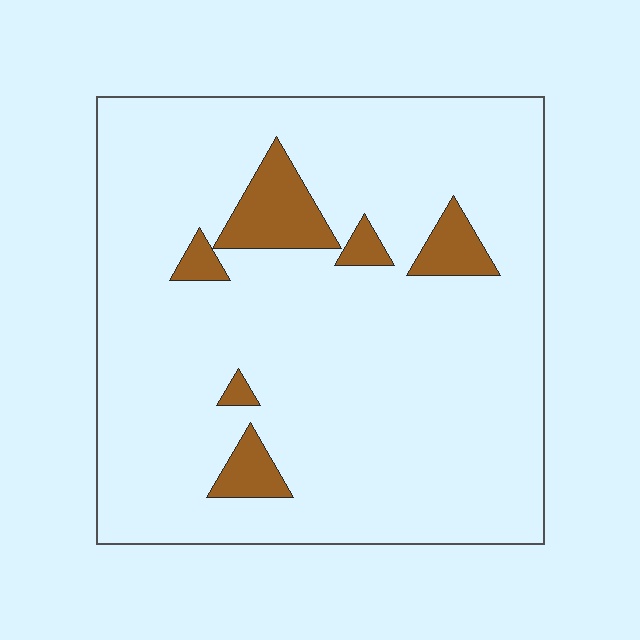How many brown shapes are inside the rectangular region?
6.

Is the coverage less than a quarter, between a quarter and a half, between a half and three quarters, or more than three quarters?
Less than a quarter.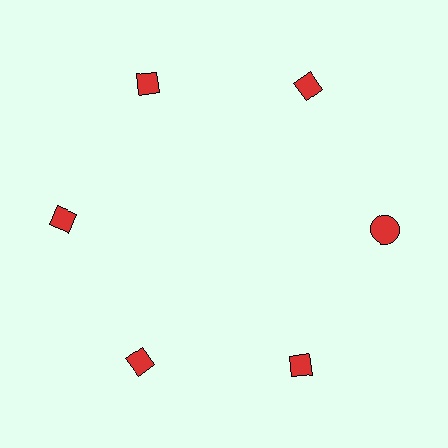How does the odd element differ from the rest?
It has a different shape: circle instead of diamond.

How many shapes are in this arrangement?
There are 6 shapes arranged in a ring pattern.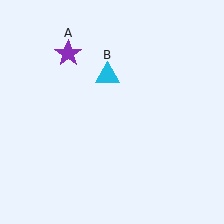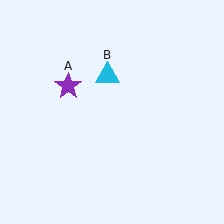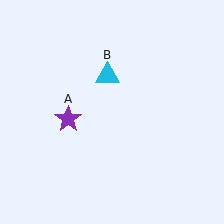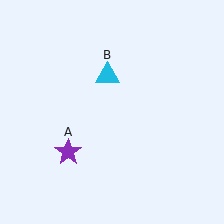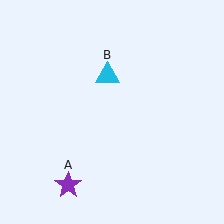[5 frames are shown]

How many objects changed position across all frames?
1 object changed position: purple star (object A).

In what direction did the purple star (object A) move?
The purple star (object A) moved down.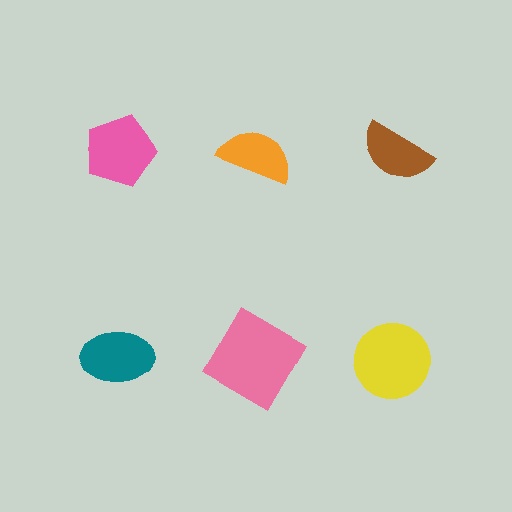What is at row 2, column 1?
A teal ellipse.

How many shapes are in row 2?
3 shapes.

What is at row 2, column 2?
A pink square.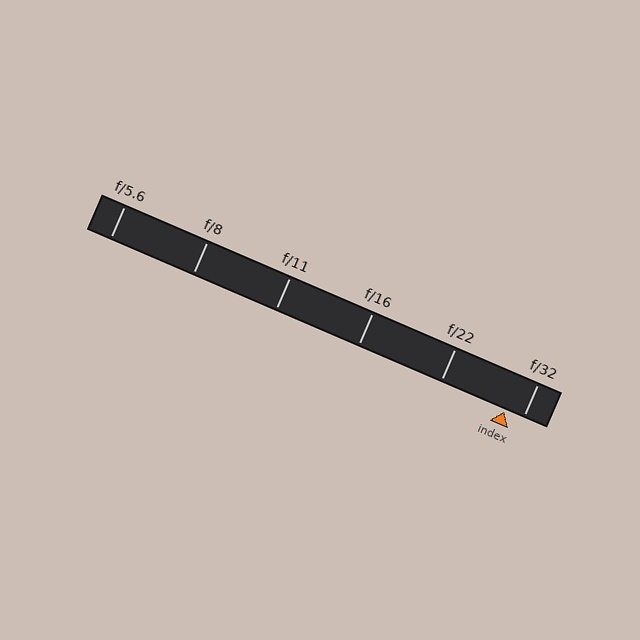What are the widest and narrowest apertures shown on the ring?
The widest aperture shown is f/5.6 and the narrowest is f/32.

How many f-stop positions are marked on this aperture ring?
There are 6 f-stop positions marked.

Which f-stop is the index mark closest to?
The index mark is closest to f/32.